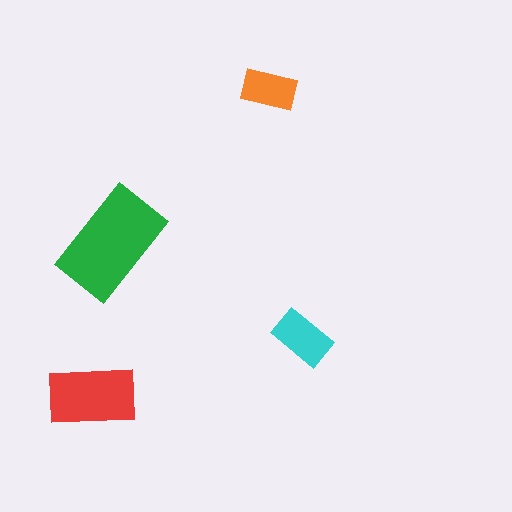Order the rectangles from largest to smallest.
the green one, the red one, the cyan one, the orange one.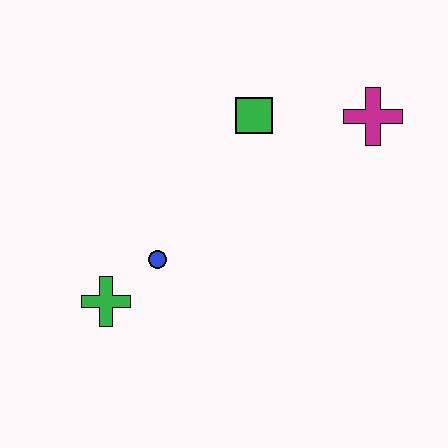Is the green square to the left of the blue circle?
No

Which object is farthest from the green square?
The green cross is farthest from the green square.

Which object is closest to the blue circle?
The green cross is closest to the blue circle.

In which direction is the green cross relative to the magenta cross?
The green cross is to the left of the magenta cross.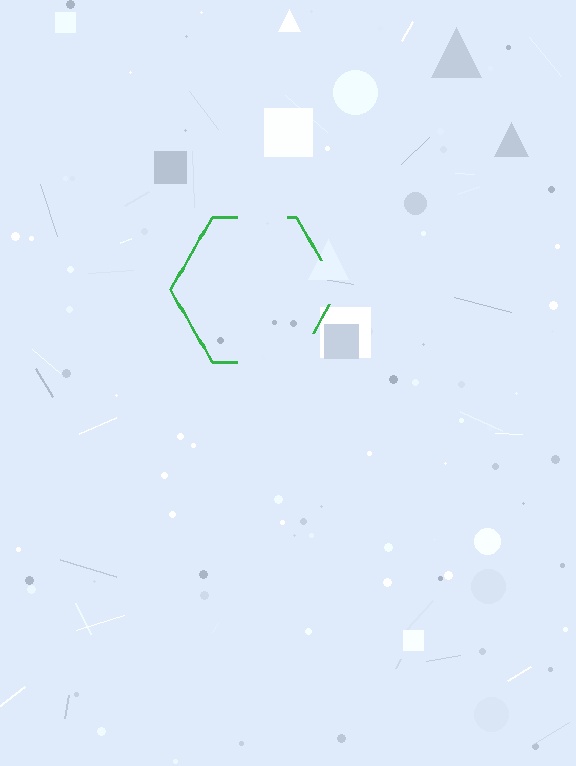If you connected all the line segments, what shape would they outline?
They would outline a hexagon.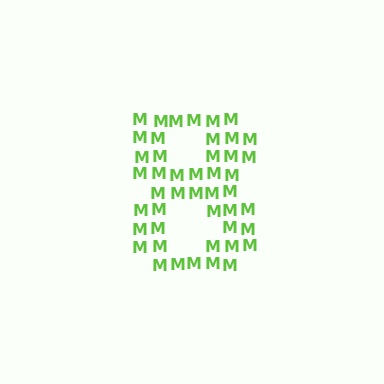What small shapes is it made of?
It is made of small letter M's.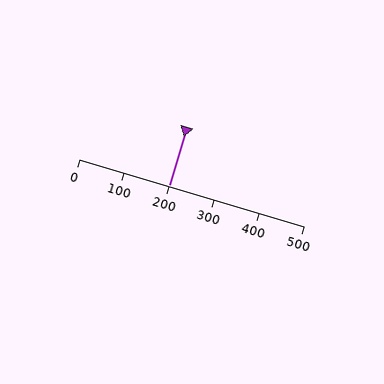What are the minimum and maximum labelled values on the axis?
The axis runs from 0 to 500.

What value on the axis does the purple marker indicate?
The marker indicates approximately 200.